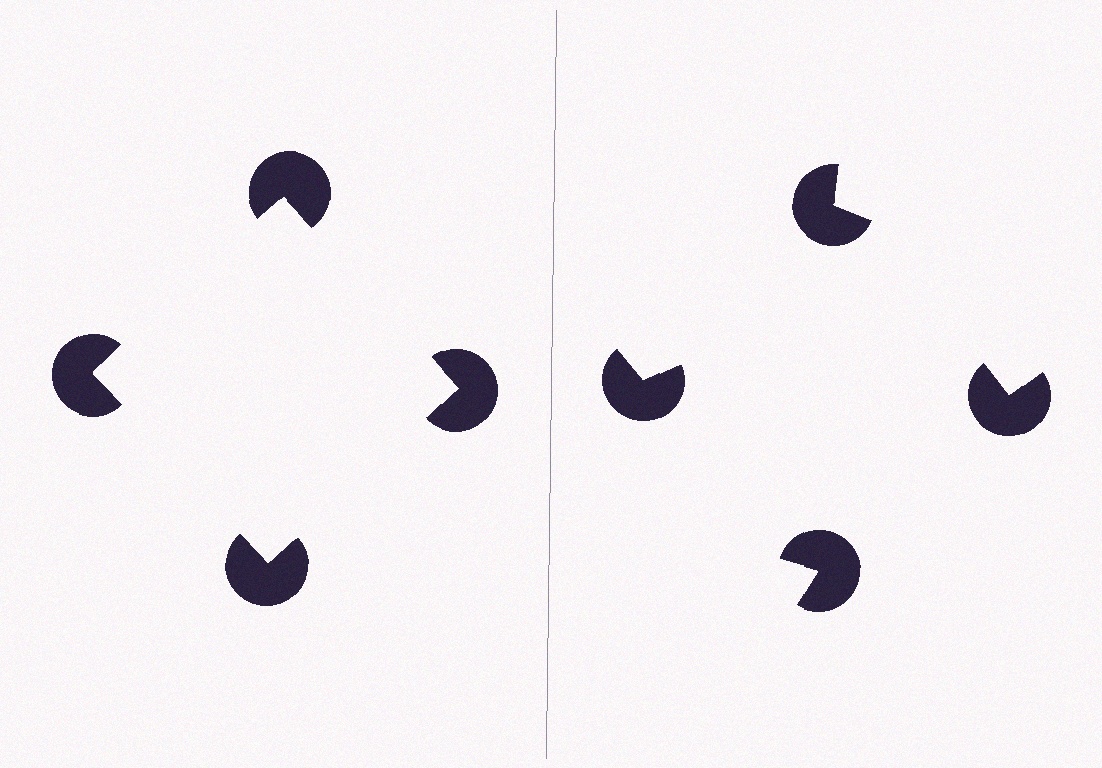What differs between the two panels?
The pac-man discs are positioned identically on both sides; only the wedge orientations differ. On the left they align to a square; on the right they are misaligned.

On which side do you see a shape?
An illusory square appears on the left side. On the right side the wedge cuts are rotated, so no coherent shape forms.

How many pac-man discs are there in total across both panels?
8 — 4 on each side.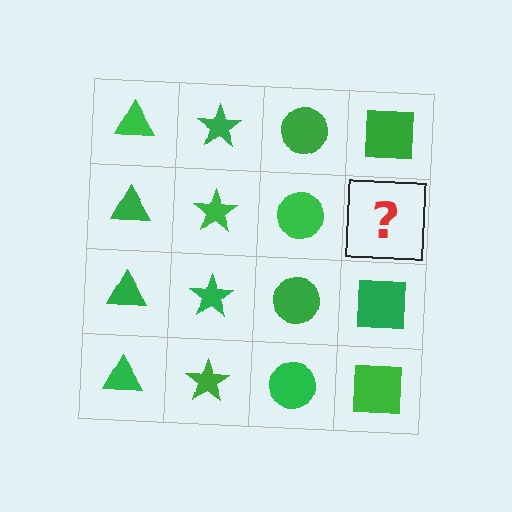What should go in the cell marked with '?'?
The missing cell should contain a green square.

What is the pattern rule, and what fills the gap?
The rule is that each column has a consistent shape. The gap should be filled with a green square.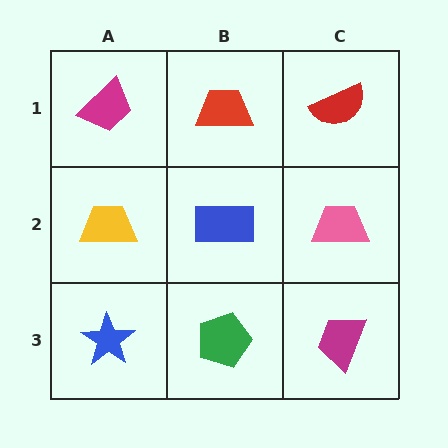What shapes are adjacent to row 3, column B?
A blue rectangle (row 2, column B), a blue star (row 3, column A), a magenta trapezoid (row 3, column C).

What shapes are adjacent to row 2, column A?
A magenta trapezoid (row 1, column A), a blue star (row 3, column A), a blue rectangle (row 2, column B).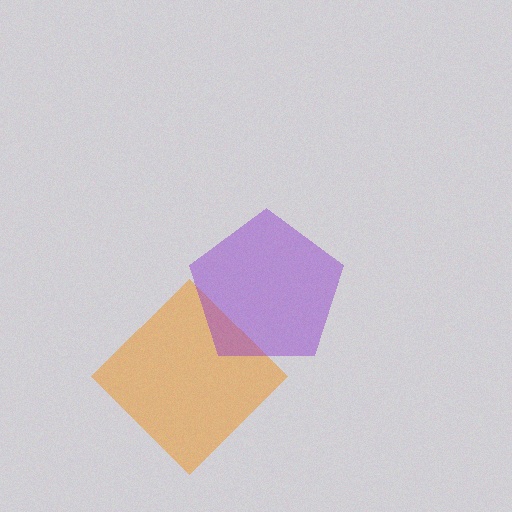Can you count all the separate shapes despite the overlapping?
Yes, there are 2 separate shapes.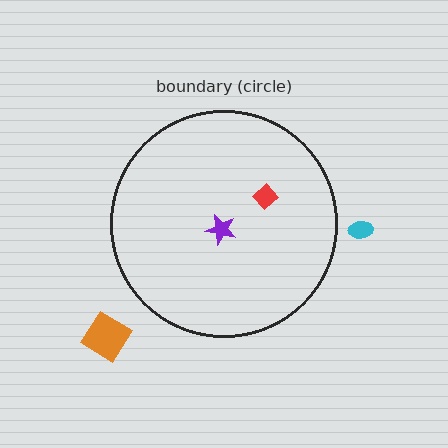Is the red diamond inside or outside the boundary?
Inside.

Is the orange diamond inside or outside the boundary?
Outside.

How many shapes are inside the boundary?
2 inside, 2 outside.